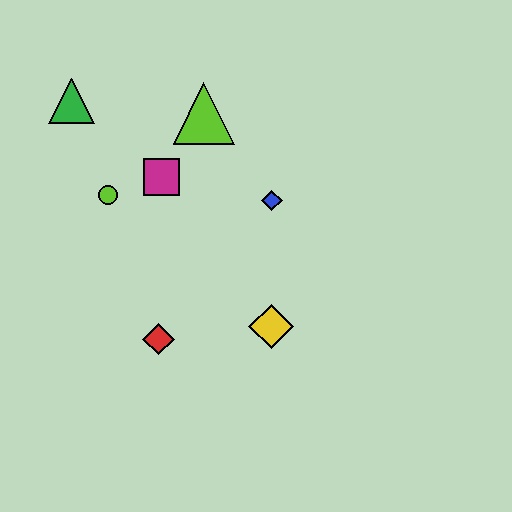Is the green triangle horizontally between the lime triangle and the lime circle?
No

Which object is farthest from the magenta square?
The yellow diamond is farthest from the magenta square.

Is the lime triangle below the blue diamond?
No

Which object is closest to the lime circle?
The magenta square is closest to the lime circle.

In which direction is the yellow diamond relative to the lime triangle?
The yellow diamond is below the lime triangle.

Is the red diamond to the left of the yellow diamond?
Yes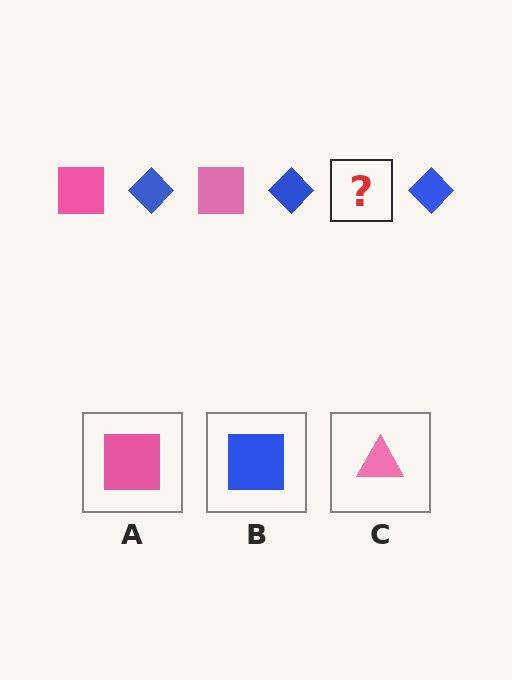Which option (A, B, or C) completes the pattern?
A.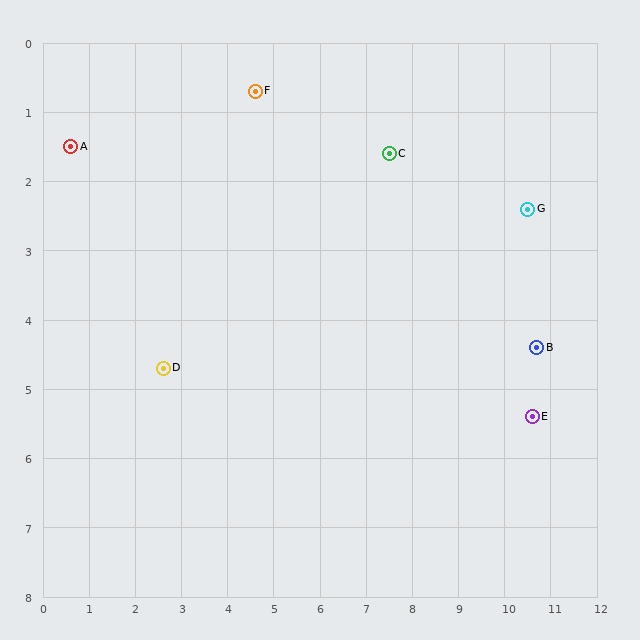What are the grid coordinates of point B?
Point B is at approximately (10.7, 4.4).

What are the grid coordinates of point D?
Point D is at approximately (2.6, 4.7).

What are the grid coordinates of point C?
Point C is at approximately (7.5, 1.6).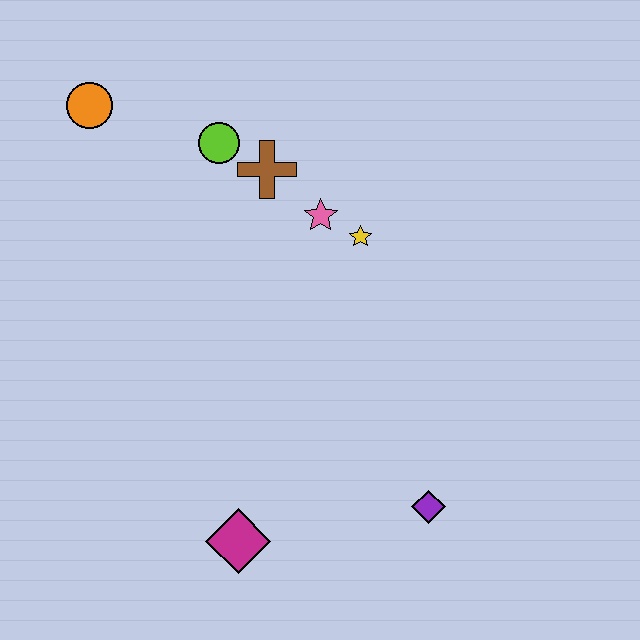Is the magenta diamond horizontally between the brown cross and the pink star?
No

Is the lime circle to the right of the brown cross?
No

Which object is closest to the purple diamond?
The magenta diamond is closest to the purple diamond.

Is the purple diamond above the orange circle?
No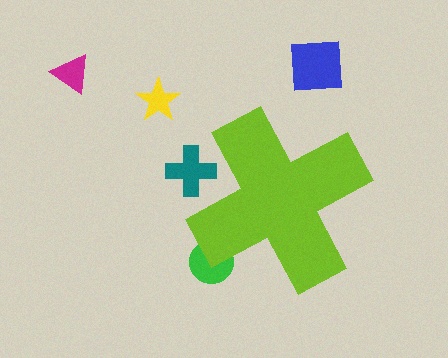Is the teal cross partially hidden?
Yes, the teal cross is partially hidden behind the lime cross.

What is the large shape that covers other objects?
A lime cross.